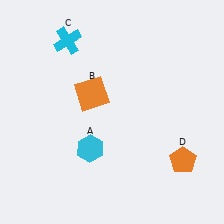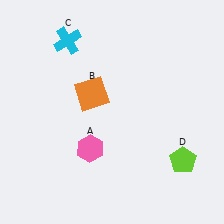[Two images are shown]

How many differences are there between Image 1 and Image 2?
There are 2 differences between the two images.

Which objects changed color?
A changed from cyan to pink. D changed from orange to lime.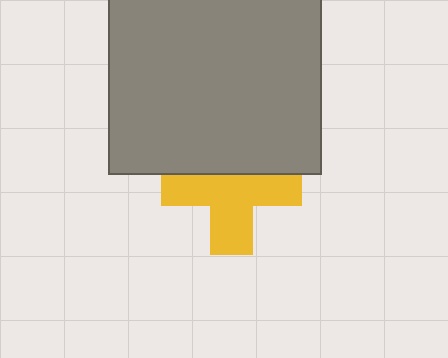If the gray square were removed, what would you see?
You would see the complete yellow cross.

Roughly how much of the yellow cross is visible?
About half of it is visible (roughly 62%).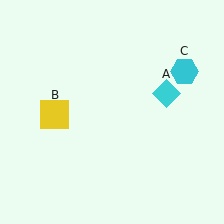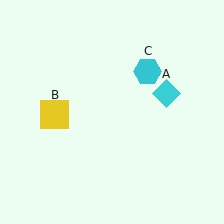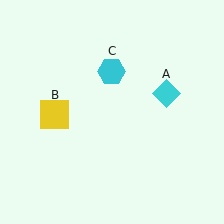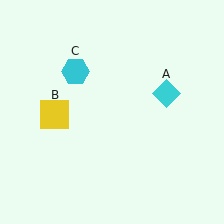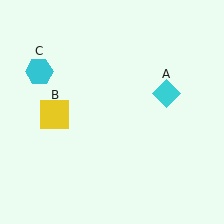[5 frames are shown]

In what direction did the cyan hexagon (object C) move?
The cyan hexagon (object C) moved left.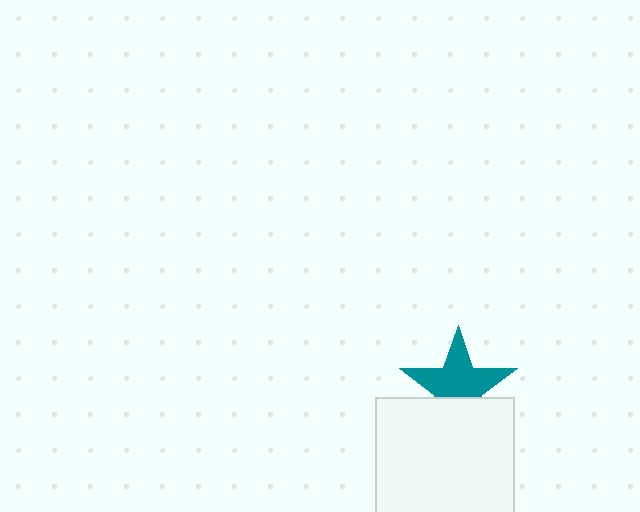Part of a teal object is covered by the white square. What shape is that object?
It is a star.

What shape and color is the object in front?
The object in front is a white square.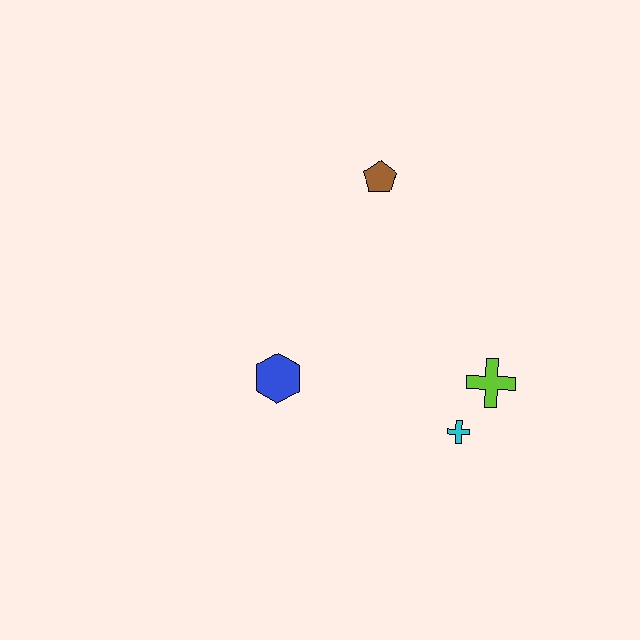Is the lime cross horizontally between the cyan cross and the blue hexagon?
No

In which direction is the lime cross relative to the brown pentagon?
The lime cross is below the brown pentagon.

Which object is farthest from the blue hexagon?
The brown pentagon is farthest from the blue hexagon.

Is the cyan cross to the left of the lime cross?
Yes